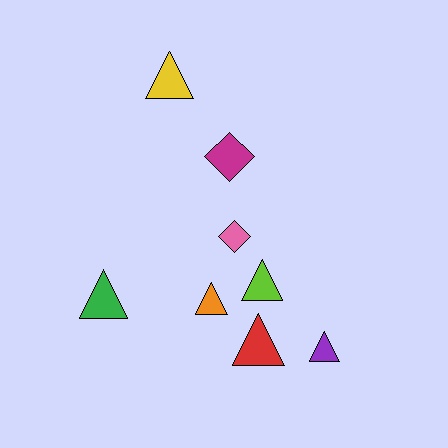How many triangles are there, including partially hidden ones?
There are 6 triangles.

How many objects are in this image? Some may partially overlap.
There are 8 objects.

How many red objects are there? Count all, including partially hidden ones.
There is 1 red object.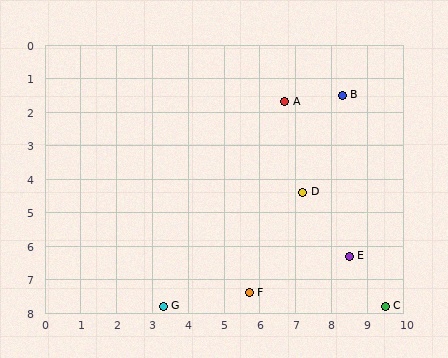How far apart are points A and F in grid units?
Points A and F are about 5.8 grid units apart.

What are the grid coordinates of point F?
Point F is at approximately (5.7, 7.4).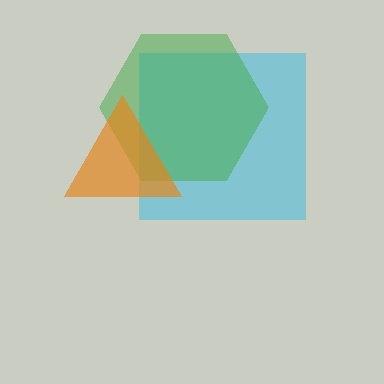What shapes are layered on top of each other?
The layered shapes are: a cyan square, a green hexagon, an orange triangle.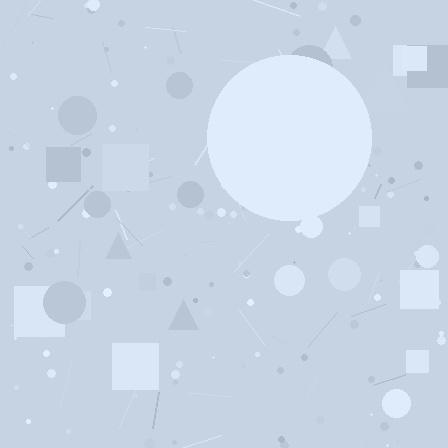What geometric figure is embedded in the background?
A circle is embedded in the background.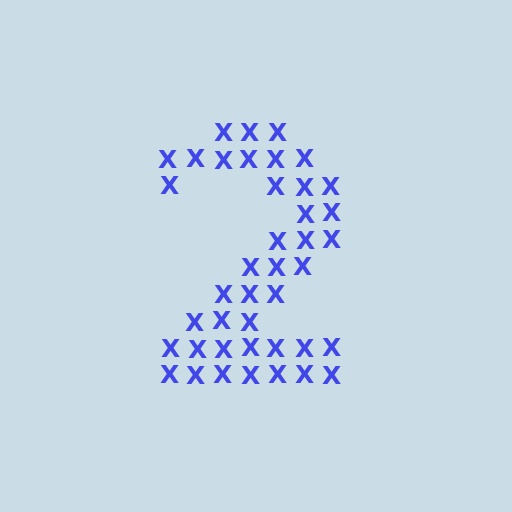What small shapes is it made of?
It is made of small letter X's.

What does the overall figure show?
The overall figure shows the digit 2.